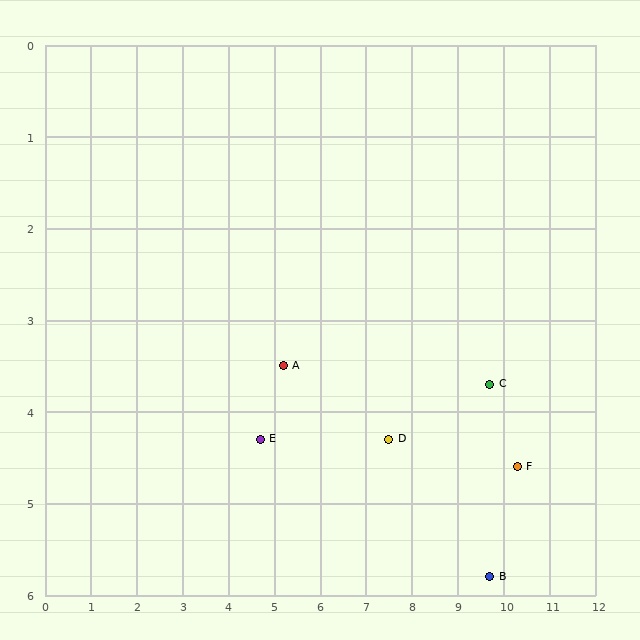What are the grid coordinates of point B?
Point B is at approximately (9.7, 5.8).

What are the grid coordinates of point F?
Point F is at approximately (10.3, 4.6).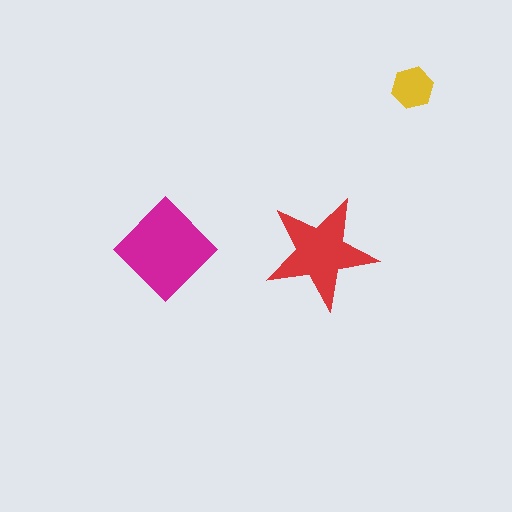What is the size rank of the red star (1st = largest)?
2nd.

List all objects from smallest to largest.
The yellow hexagon, the red star, the magenta diamond.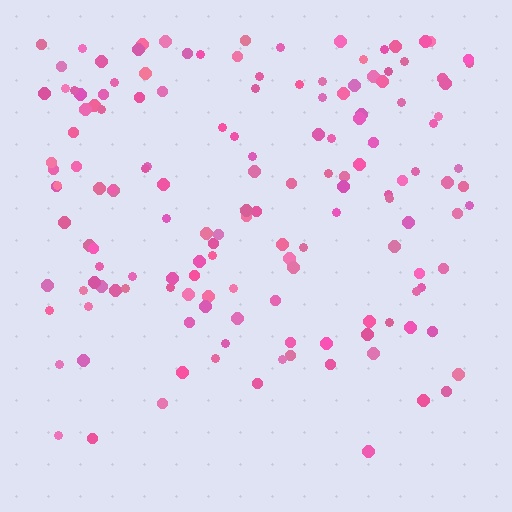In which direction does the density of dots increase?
From bottom to top, with the top side densest.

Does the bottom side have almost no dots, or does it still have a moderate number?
Still a moderate number, just noticeably fewer than the top.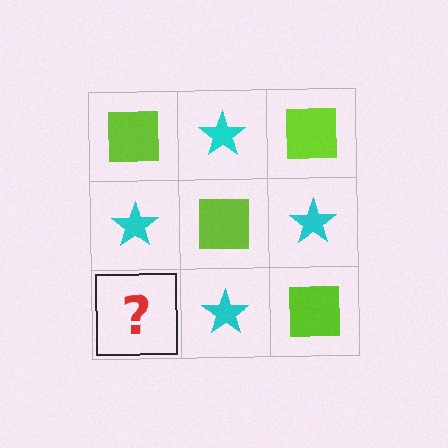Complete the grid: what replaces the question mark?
The question mark should be replaced with a lime square.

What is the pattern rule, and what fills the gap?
The rule is that it alternates lime square and cyan star in a checkerboard pattern. The gap should be filled with a lime square.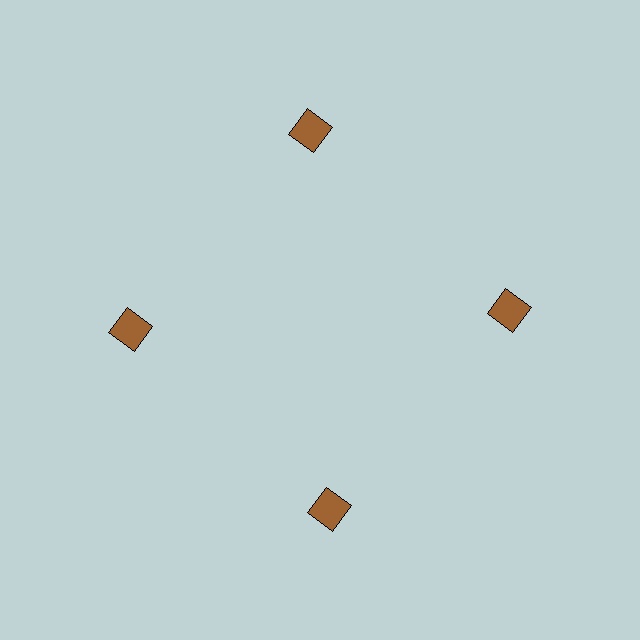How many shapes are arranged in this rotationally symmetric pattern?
There are 4 shapes, arranged in 4 groups of 1.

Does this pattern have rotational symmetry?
Yes, this pattern has 4-fold rotational symmetry. It looks the same after rotating 90 degrees around the center.